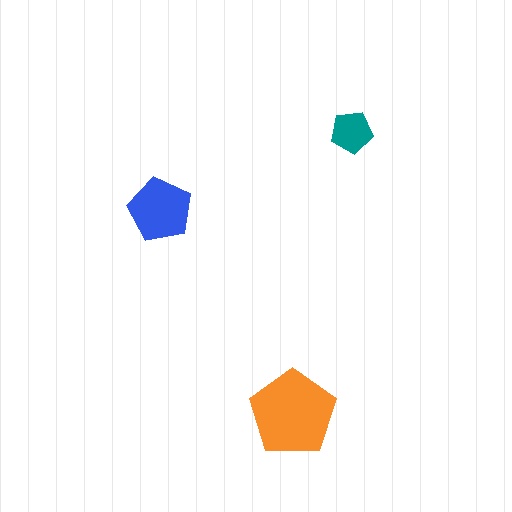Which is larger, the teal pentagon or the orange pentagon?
The orange one.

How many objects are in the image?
There are 3 objects in the image.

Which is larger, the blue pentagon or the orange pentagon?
The orange one.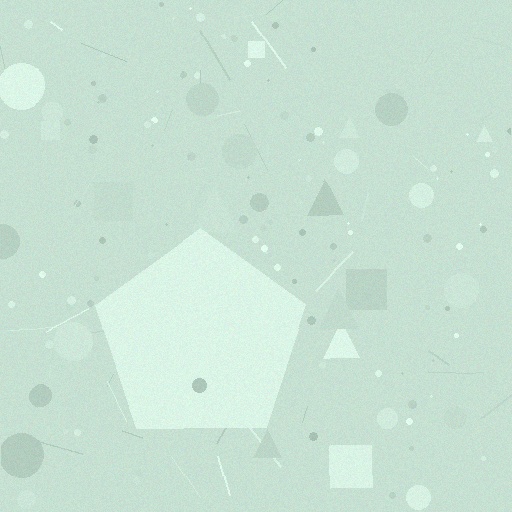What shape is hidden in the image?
A pentagon is hidden in the image.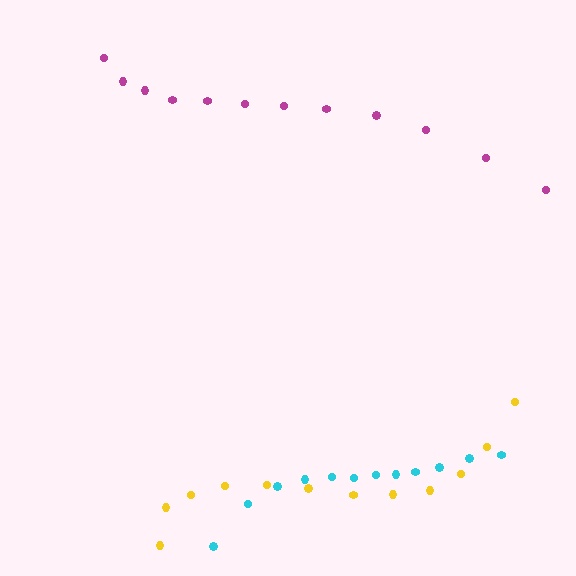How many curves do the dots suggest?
There are 3 distinct paths.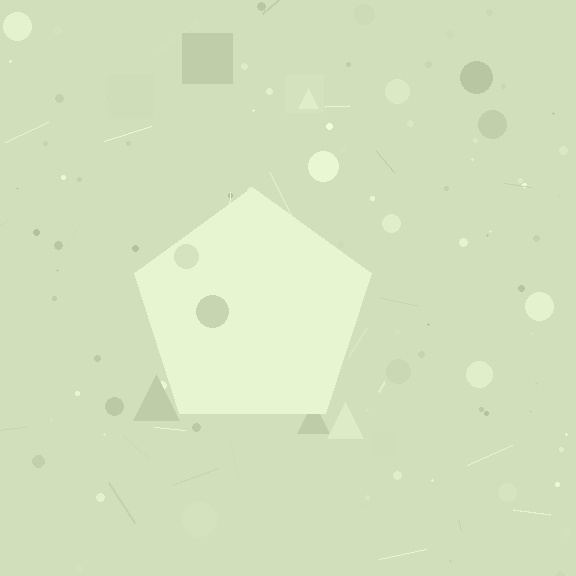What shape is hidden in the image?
A pentagon is hidden in the image.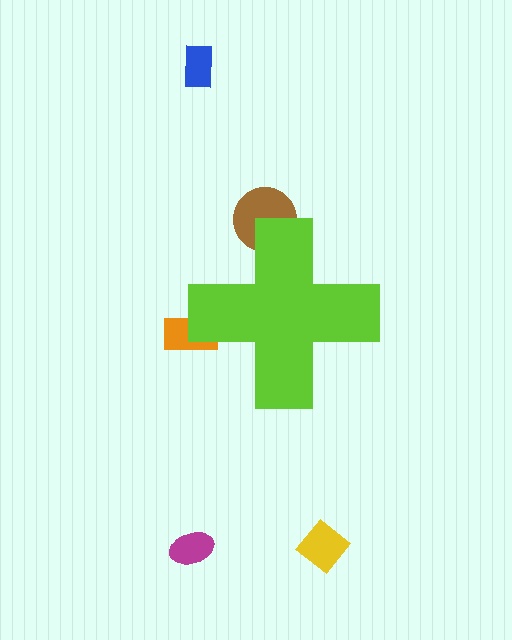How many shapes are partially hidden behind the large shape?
3 shapes are partially hidden.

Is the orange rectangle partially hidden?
Yes, the orange rectangle is partially hidden behind the lime cross.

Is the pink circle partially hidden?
Yes, the pink circle is partially hidden behind the lime cross.